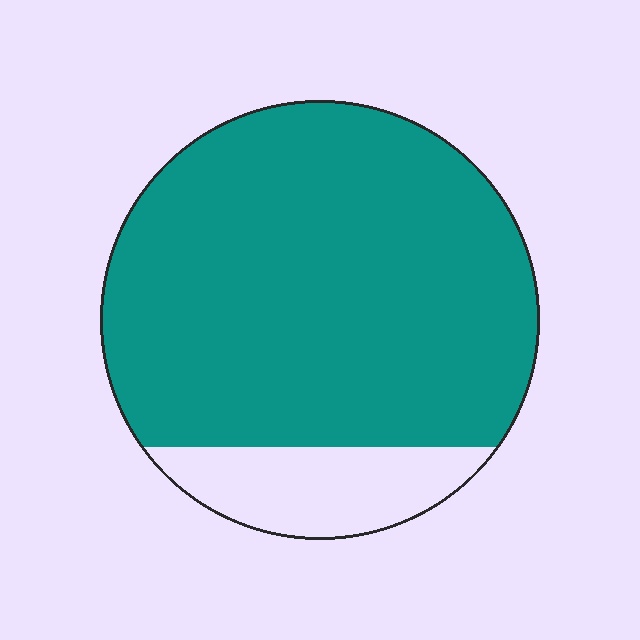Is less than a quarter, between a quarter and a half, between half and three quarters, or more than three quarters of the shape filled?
More than three quarters.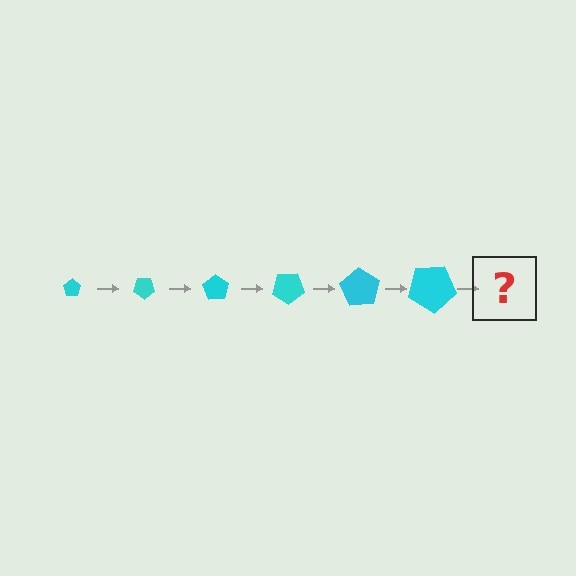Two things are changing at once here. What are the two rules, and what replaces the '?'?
The two rules are that the pentagon grows larger each step and it rotates 35 degrees each step. The '?' should be a pentagon, larger than the previous one and rotated 210 degrees from the start.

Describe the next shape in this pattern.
It should be a pentagon, larger than the previous one and rotated 210 degrees from the start.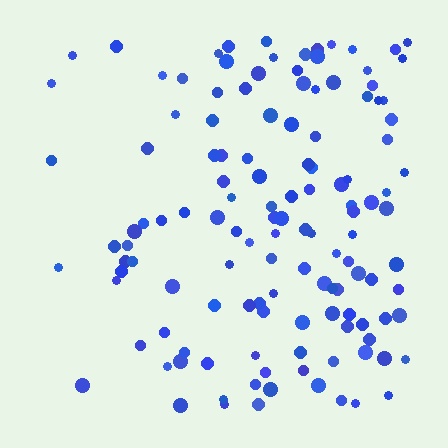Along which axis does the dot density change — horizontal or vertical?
Horizontal.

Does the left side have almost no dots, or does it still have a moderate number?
Still a moderate number, just noticeably fewer than the right.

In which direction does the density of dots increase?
From left to right, with the right side densest.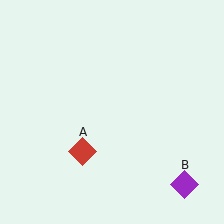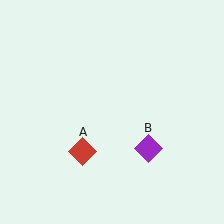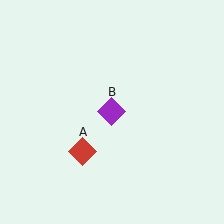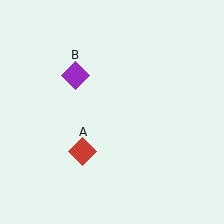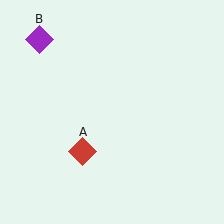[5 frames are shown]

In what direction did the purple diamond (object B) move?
The purple diamond (object B) moved up and to the left.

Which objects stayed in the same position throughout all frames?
Red diamond (object A) remained stationary.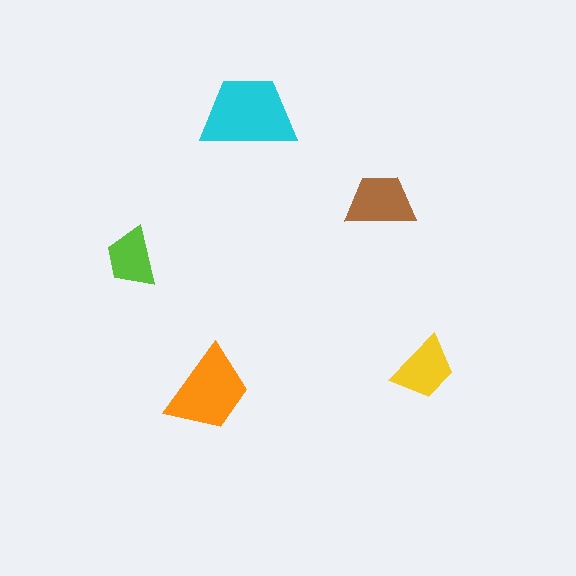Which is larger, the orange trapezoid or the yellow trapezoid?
The orange one.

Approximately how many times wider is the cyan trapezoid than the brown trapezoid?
About 1.5 times wider.